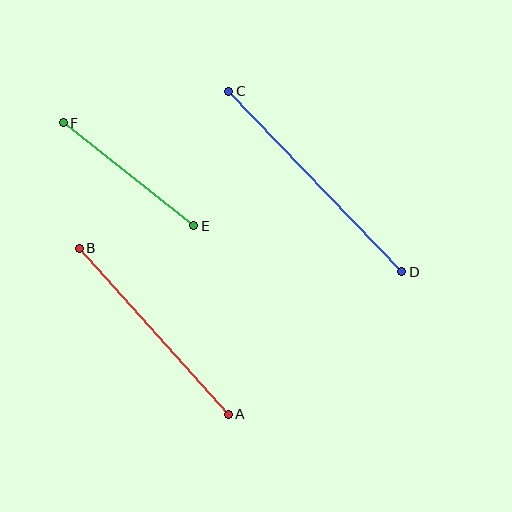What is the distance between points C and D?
The distance is approximately 250 pixels.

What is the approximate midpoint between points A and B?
The midpoint is at approximately (154, 331) pixels.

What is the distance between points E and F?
The distance is approximately 166 pixels.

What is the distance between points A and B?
The distance is approximately 223 pixels.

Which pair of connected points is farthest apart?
Points C and D are farthest apart.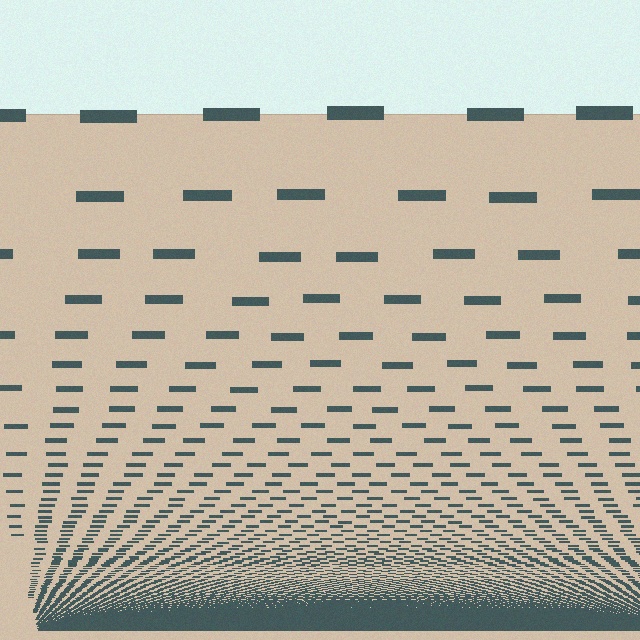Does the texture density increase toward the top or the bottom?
Density increases toward the bottom.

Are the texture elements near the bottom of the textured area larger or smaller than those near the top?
Smaller. The gradient is inverted — elements near the bottom are smaller and denser.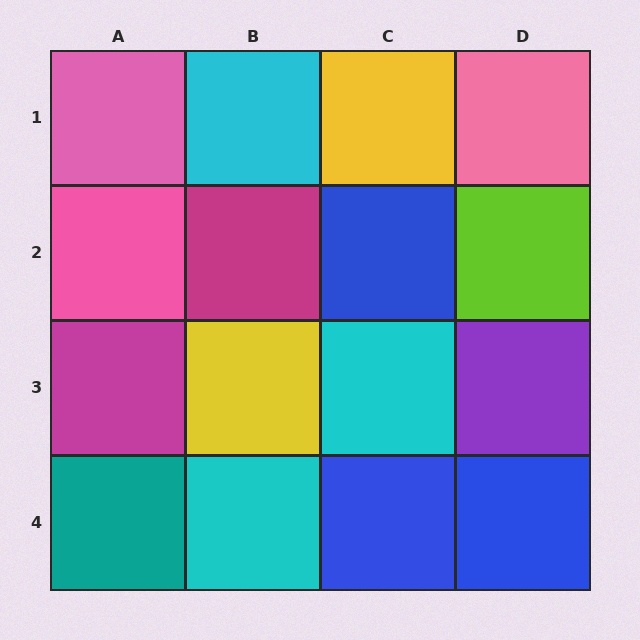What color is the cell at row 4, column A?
Teal.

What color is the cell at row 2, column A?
Pink.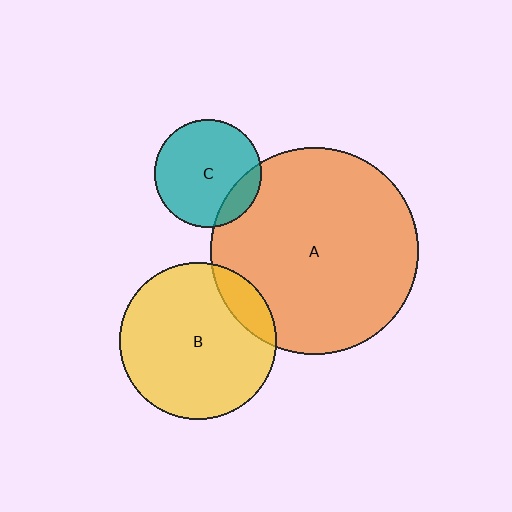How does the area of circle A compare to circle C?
Approximately 3.7 times.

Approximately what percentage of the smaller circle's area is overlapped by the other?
Approximately 15%.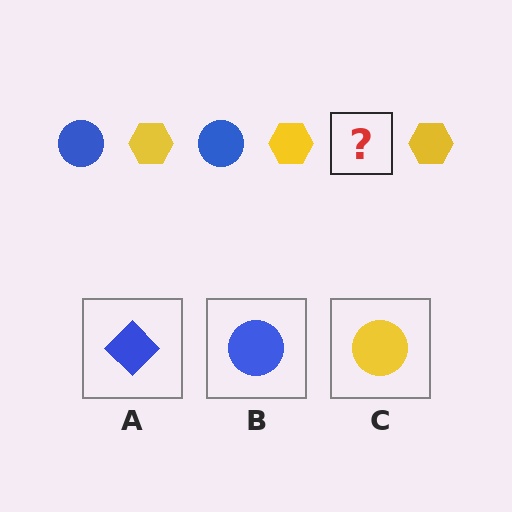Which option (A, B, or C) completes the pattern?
B.